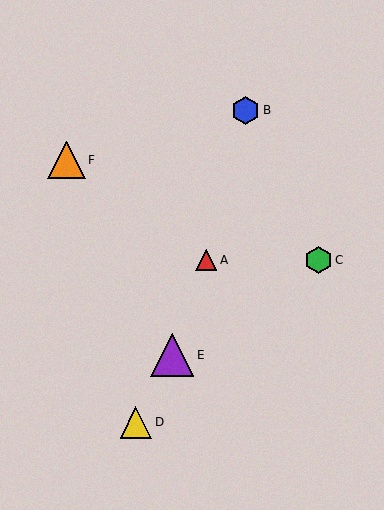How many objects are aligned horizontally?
2 objects (A, C) are aligned horizontally.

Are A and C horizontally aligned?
Yes, both are at y≈260.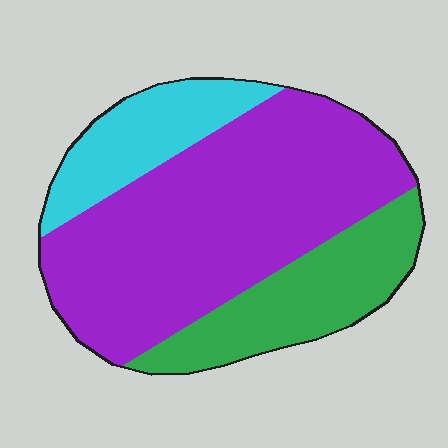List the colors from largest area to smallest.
From largest to smallest: purple, green, cyan.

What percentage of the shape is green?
Green takes up about one quarter (1/4) of the shape.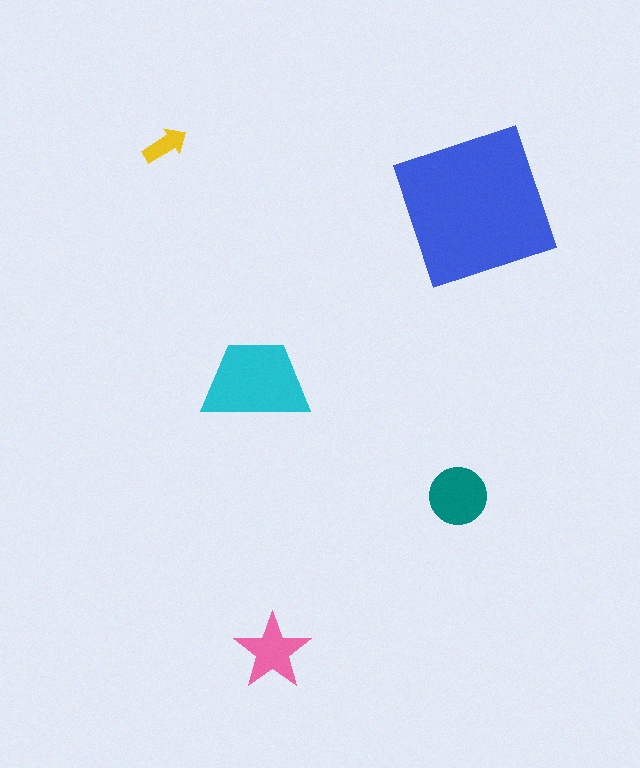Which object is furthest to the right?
The blue square is rightmost.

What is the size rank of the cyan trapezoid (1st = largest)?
2nd.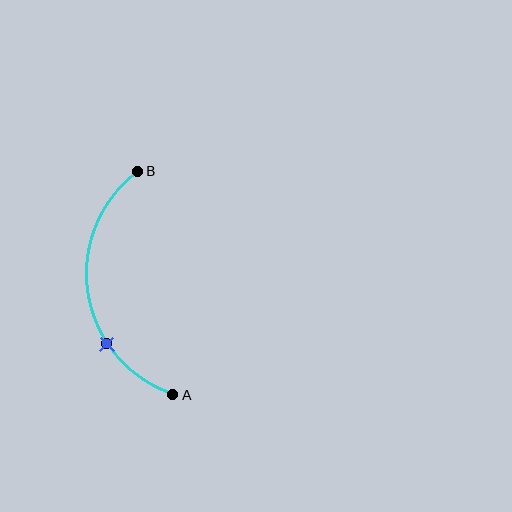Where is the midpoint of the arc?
The arc midpoint is the point on the curve farthest from the straight line joining A and B. It sits to the left of that line.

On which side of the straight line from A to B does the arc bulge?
The arc bulges to the left of the straight line connecting A and B.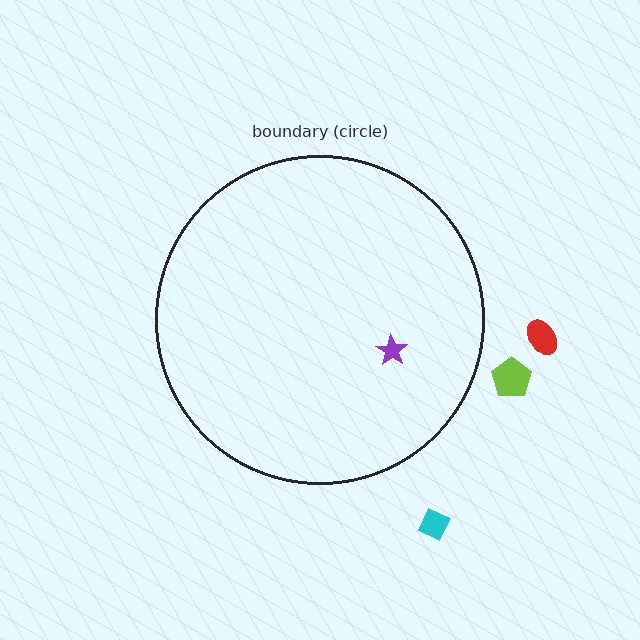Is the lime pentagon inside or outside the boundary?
Outside.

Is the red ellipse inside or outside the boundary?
Outside.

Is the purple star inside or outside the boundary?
Inside.